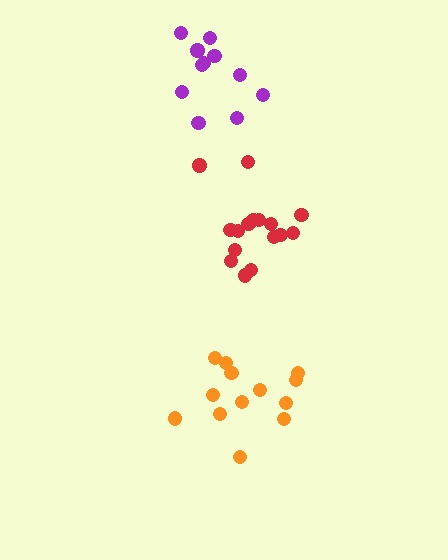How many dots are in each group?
Group 1: 13 dots, Group 2: 16 dots, Group 3: 11 dots (40 total).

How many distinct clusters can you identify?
There are 3 distinct clusters.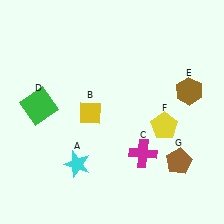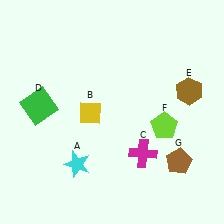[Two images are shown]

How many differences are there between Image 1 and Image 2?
There is 1 difference between the two images.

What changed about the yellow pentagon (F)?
In Image 1, F is yellow. In Image 2, it changed to lime.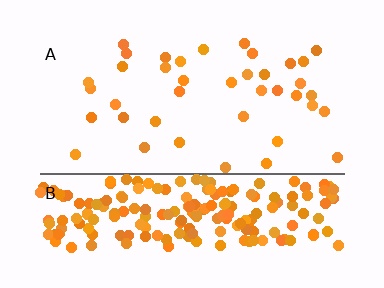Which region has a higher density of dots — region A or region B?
B (the bottom).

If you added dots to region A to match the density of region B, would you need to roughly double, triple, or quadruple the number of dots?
Approximately quadruple.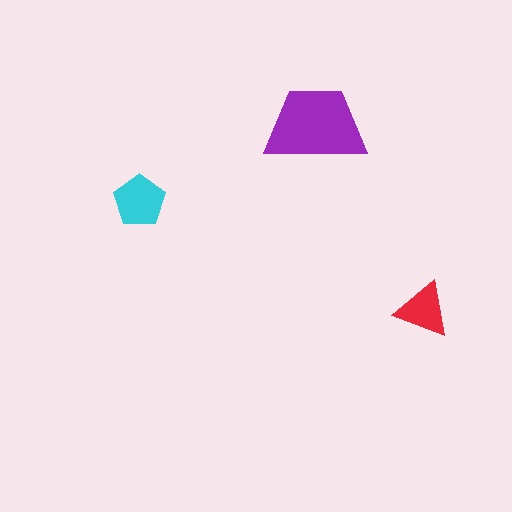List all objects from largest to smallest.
The purple trapezoid, the cyan pentagon, the red triangle.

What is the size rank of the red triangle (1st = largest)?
3rd.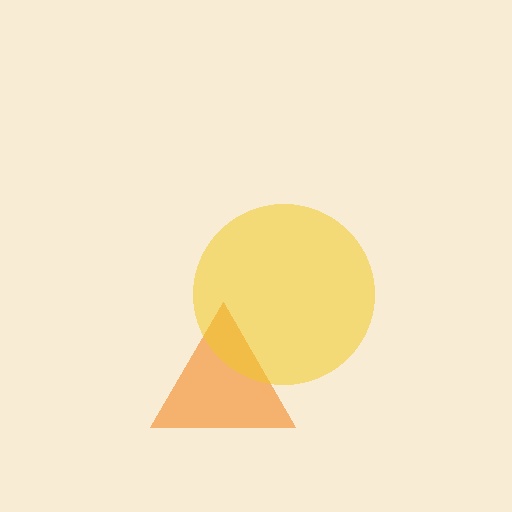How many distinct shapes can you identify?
There are 2 distinct shapes: an orange triangle, a yellow circle.